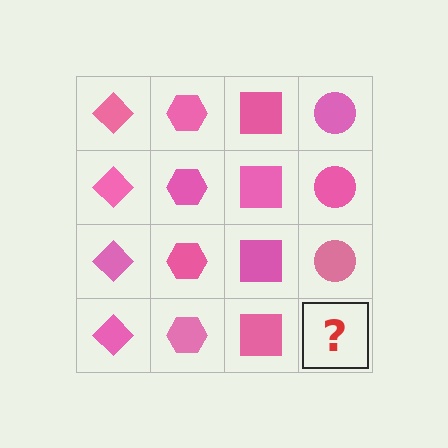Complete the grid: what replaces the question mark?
The question mark should be replaced with a pink circle.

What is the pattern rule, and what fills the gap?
The rule is that each column has a consistent shape. The gap should be filled with a pink circle.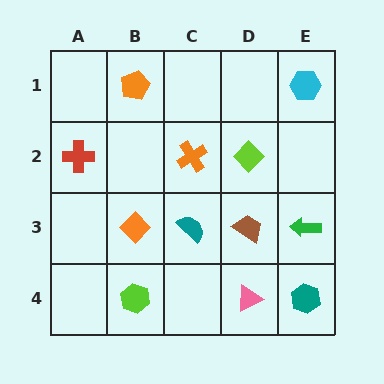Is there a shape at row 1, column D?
No, that cell is empty.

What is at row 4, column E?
A teal hexagon.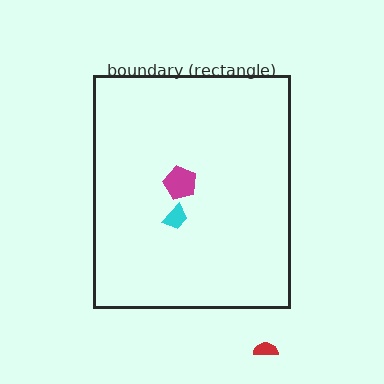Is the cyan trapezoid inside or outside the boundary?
Inside.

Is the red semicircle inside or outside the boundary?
Outside.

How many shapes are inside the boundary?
2 inside, 1 outside.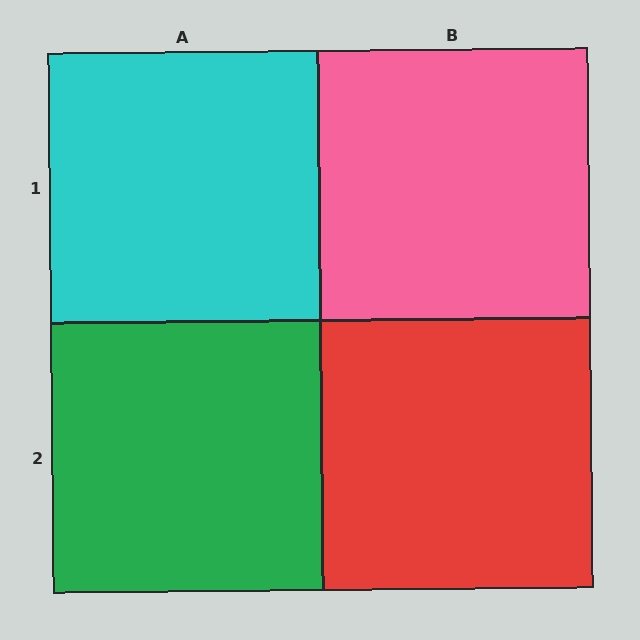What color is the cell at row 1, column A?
Cyan.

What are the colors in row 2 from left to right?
Green, red.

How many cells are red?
1 cell is red.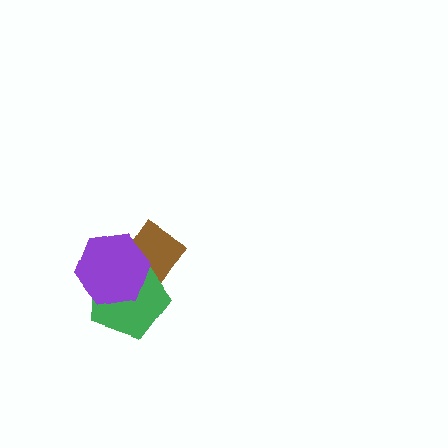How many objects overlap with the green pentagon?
2 objects overlap with the green pentagon.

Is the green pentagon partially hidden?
Yes, it is partially covered by another shape.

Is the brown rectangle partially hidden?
Yes, it is partially covered by another shape.